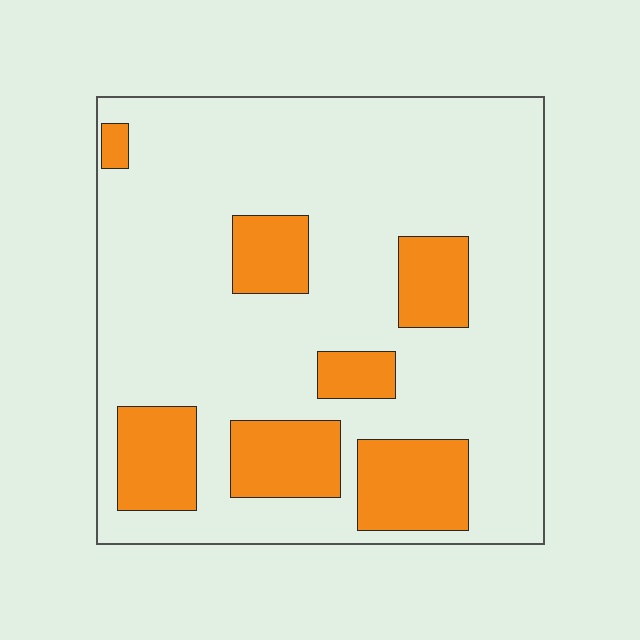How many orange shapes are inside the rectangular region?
7.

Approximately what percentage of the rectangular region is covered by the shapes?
Approximately 20%.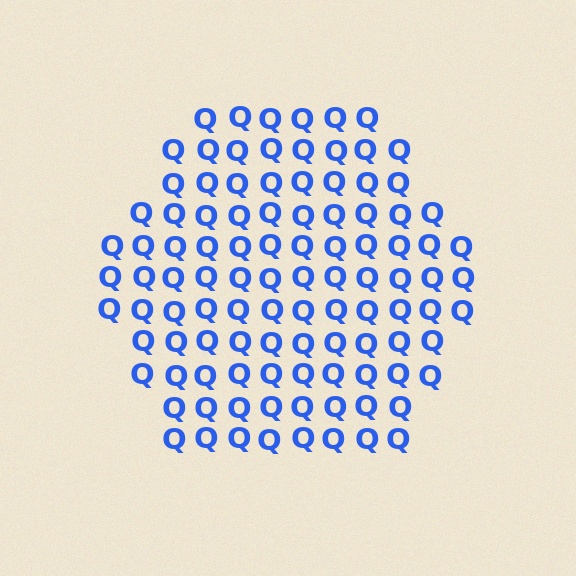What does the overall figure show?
The overall figure shows a hexagon.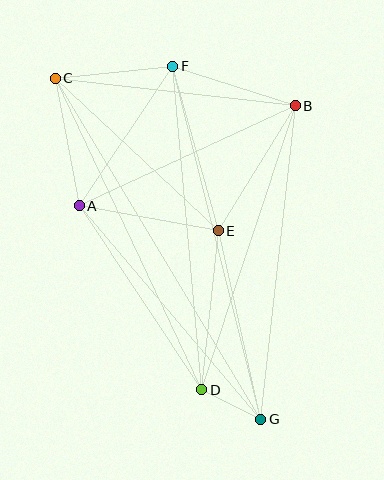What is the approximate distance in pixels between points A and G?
The distance between A and G is approximately 280 pixels.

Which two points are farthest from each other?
Points C and G are farthest from each other.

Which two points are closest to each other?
Points D and G are closest to each other.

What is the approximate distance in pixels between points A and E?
The distance between A and E is approximately 141 pixels.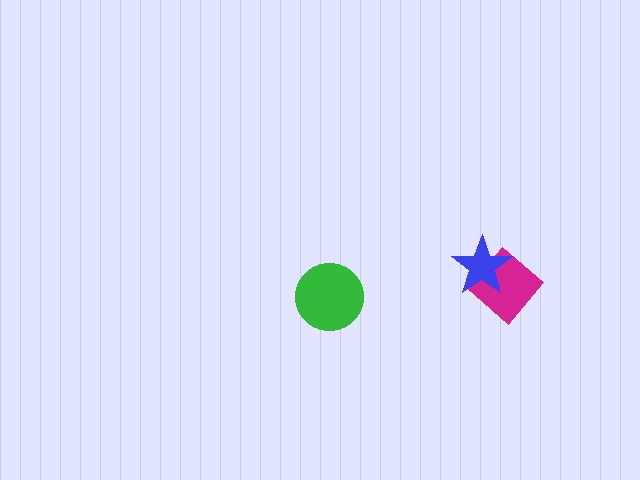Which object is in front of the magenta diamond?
The blue star is in front of the magenta diamond.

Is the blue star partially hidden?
No, no other shape covers it.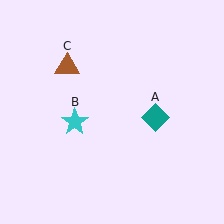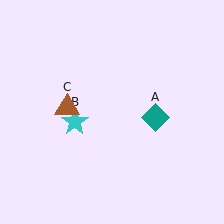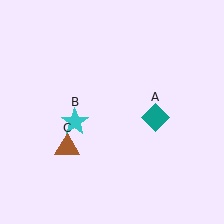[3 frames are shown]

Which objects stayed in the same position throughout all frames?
Teal diamond (object A) and cyan star (object B) remained stationary.